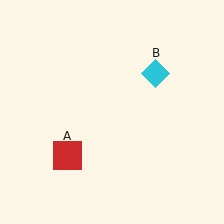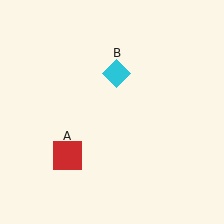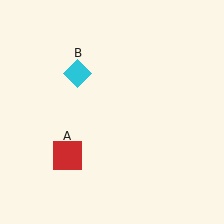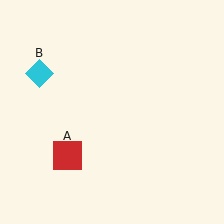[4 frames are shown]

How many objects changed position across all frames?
1 object changed position: cyan diamond (object B).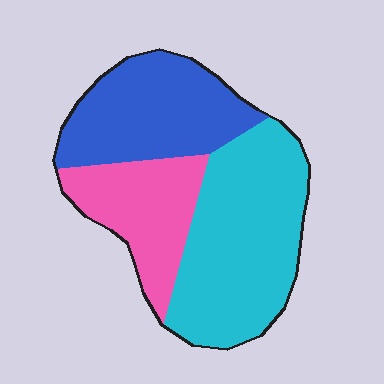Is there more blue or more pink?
Blue.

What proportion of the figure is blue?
Blue takes up about one third (1/3) of the figure.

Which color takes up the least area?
Pink, at roughly 25%.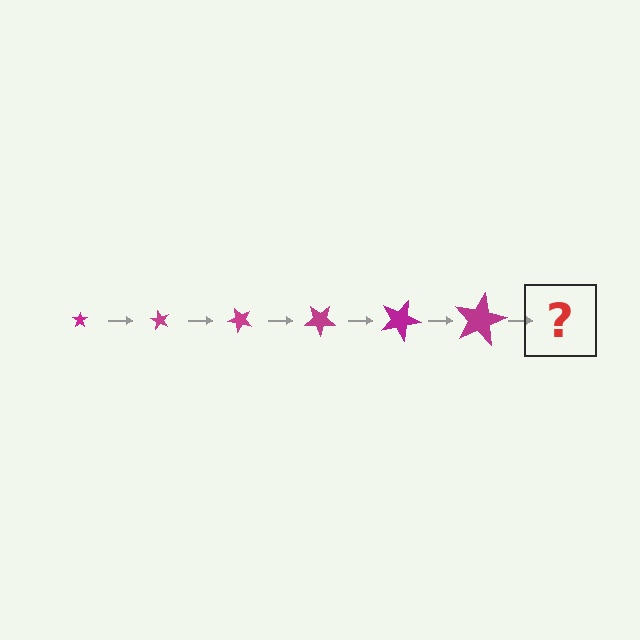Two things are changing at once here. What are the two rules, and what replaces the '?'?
The two rules are that the star grows larger each step and it rotates 60 degrees each step. The '?' should be a star, larger than the previous one and rotated 360 degrees from the start.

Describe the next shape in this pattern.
It should be a star, larger than the previous one and rotated 360 degrees from the start.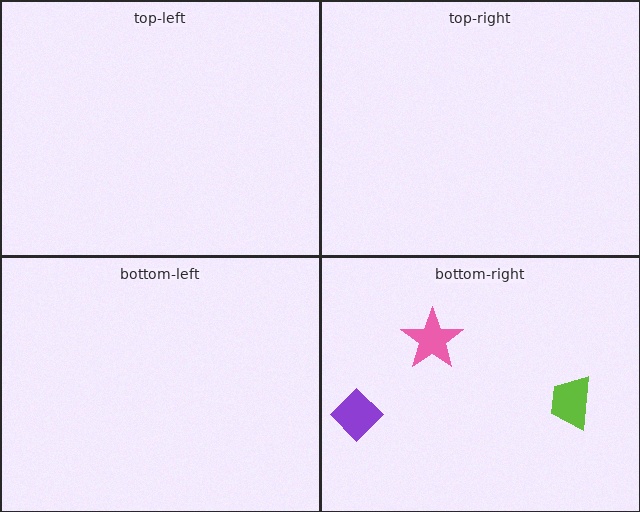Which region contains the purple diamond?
The bottom-right region.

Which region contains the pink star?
The bottom-right region.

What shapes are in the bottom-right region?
The lime trapezoid, the pink star, the purple diamond.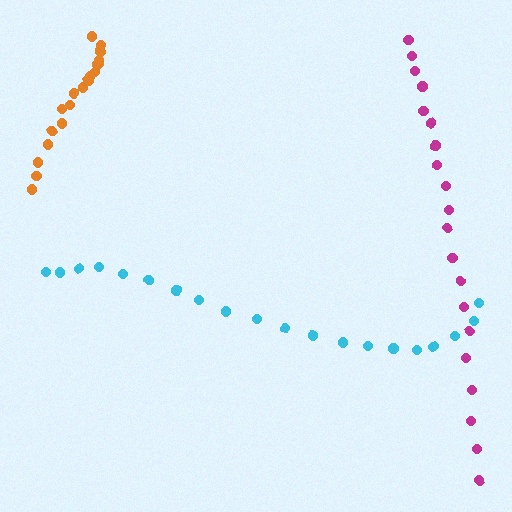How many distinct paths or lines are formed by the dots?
There are 3 distinct paths.